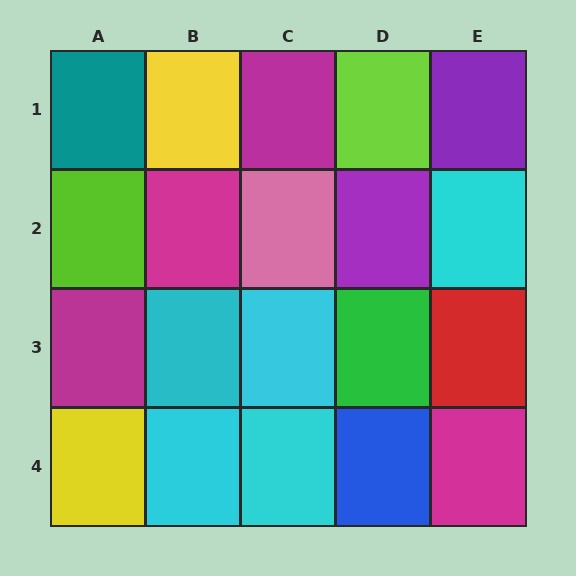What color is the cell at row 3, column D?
Green.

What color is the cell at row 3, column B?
Cyan.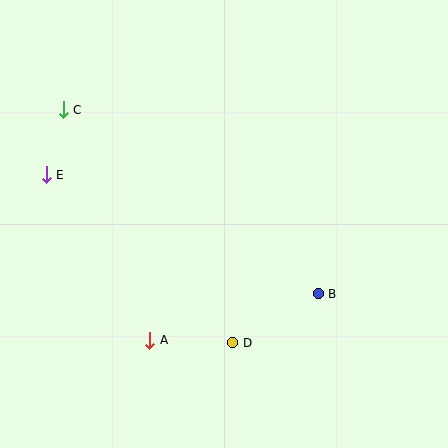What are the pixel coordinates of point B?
Point B is at (318, 294).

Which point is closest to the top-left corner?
Point C is closest to the top-left corner.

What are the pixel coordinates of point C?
Point C is at (63, 110).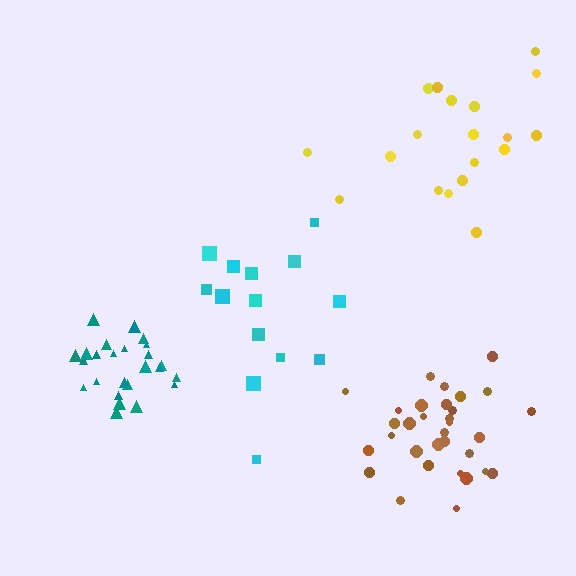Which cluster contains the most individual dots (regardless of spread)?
Brown (32).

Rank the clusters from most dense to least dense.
teal, brown, yellow, cyan.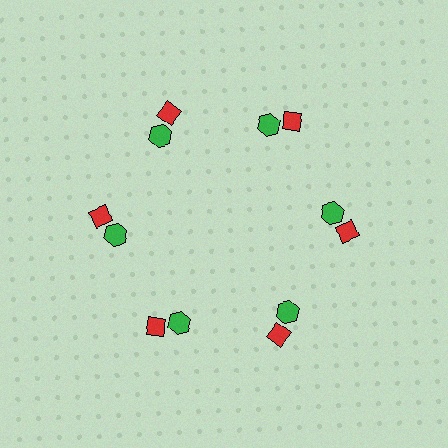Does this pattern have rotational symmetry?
Yes, this pattern has 6-fold rotational symmetry. It looks the same after rotating 60 degrees around the center.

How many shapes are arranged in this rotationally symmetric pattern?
There are 12 shapes, arranged in 6 groups of 2.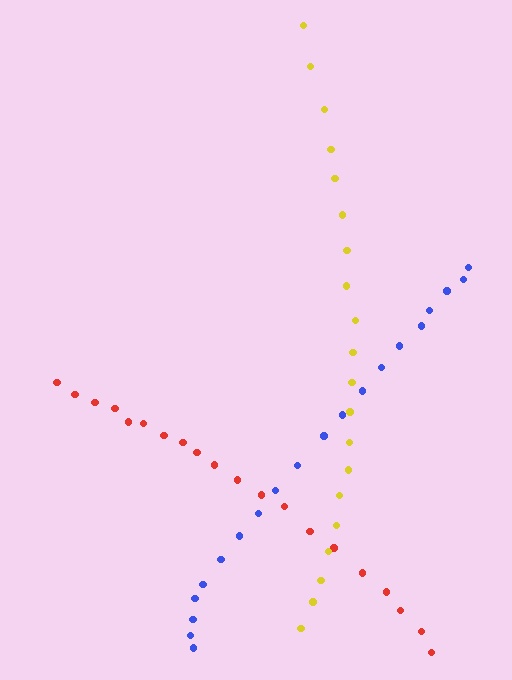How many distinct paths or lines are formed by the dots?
There are 3 distinct paths.